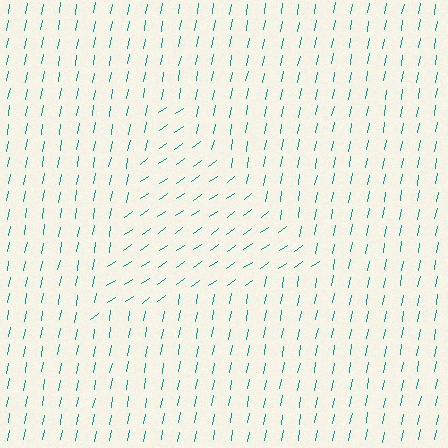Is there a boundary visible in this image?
Yes, there is a texture boundary formed by a change in line orientation.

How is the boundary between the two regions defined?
The boundary is defined purely by a change in line orientation (approximately 45 degrees difference). All lines are the same color and thickness.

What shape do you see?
I see a triangle.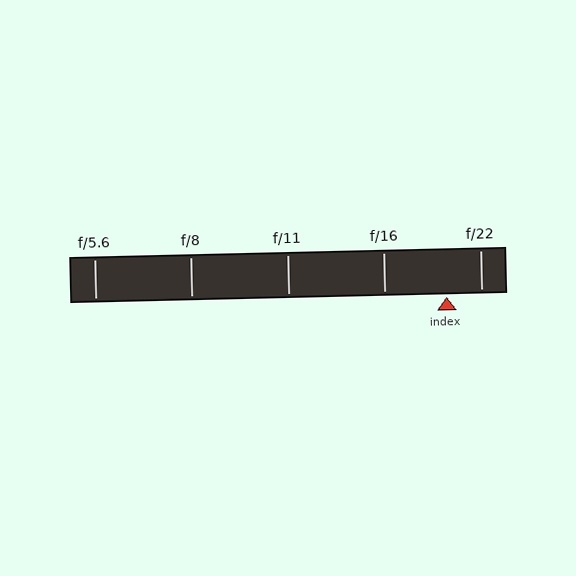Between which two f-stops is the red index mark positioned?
The index mark is between f/16 and f/22.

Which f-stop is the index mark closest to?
The index mark is closest to f/22.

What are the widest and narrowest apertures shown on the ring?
The widest aperture shown is f/5.6 and the narrowest is f/22.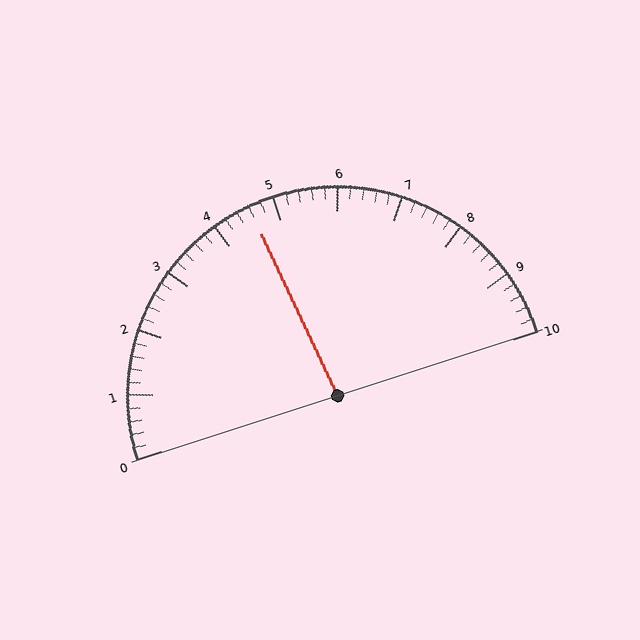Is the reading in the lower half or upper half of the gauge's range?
The reading is in the lower half of the range (0 to 10).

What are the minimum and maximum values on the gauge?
The gauge ranges from 0 to 10.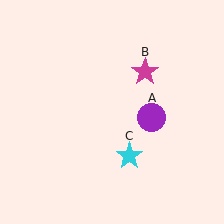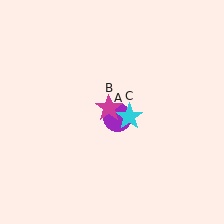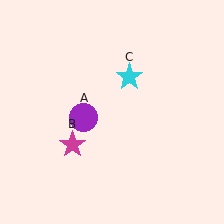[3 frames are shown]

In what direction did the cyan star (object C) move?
The cyan star (object C) moved up.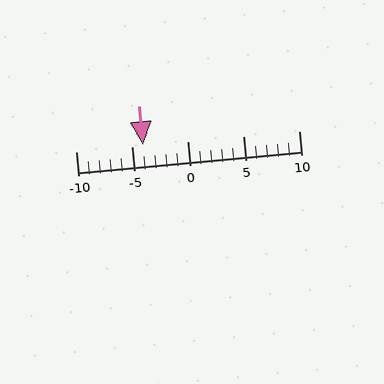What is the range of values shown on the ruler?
The ruler shows values from -10 to 10.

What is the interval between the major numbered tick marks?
The major tick marks are spaced 5 units apart.